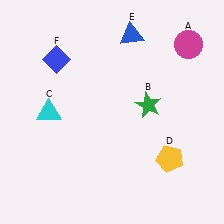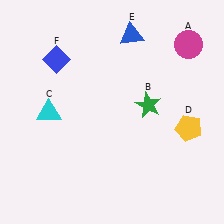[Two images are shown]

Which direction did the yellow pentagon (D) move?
The yellow pentagon (D) moved up.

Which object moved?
The yellow pentagon (D) moved up.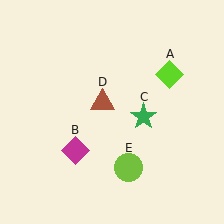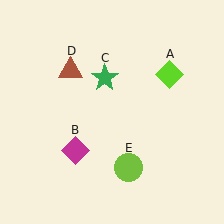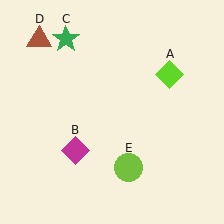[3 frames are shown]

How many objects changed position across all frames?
2 objects changed position: green star (object C), brown triangle (object D).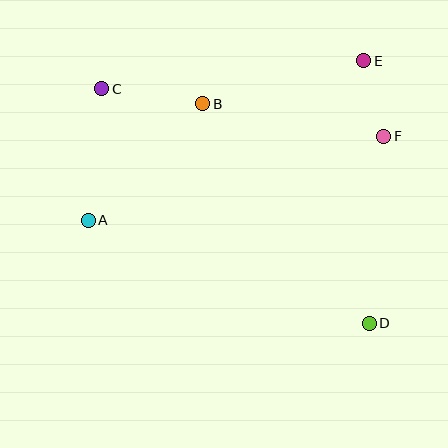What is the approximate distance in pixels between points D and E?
The distance between D and E is approximately 263 pixels.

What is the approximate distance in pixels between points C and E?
The distance between C and E is approximately 263 pixels.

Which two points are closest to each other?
Points E and F are closest to each other.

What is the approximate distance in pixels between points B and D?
The distance between B and D is approximately 276 pixels.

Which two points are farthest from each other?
Points C and D are farthest from each other.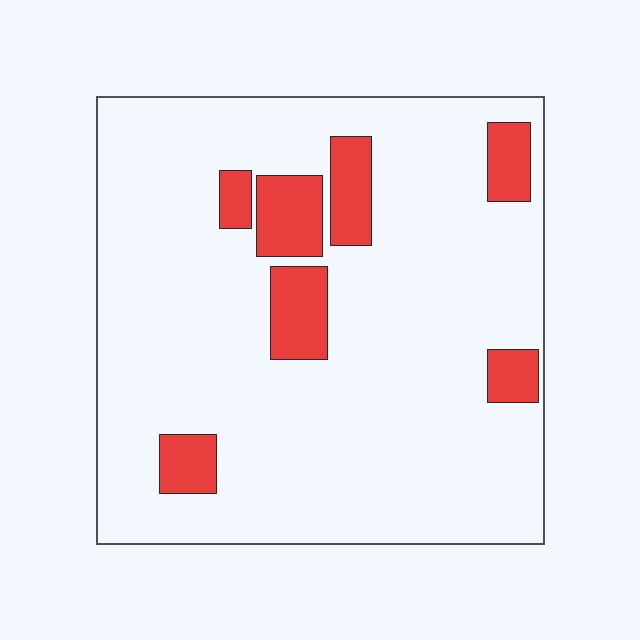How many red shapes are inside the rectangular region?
7.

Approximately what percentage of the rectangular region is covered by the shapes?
Approximately 15%.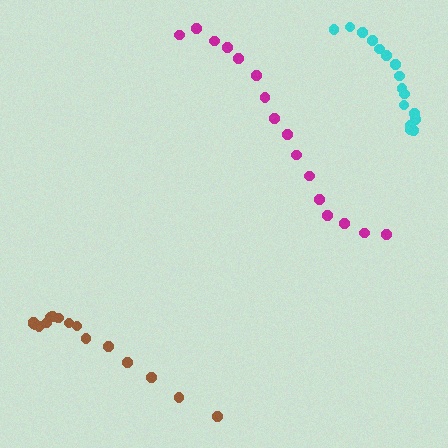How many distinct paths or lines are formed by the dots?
There are 3 distinct paths.